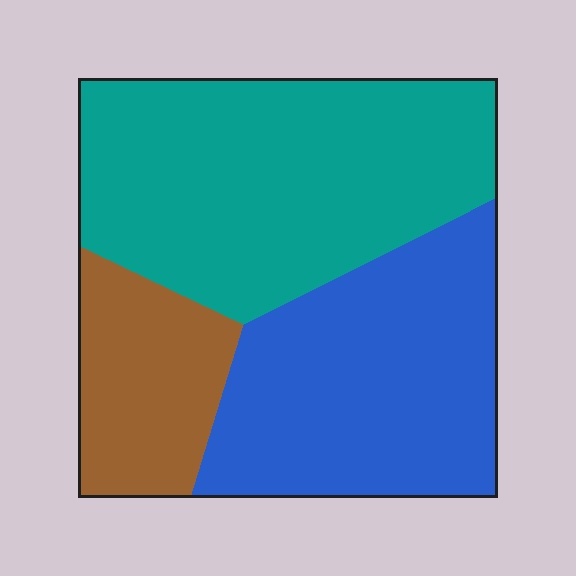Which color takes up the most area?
Teal, at roughly 45%.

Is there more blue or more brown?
Blue.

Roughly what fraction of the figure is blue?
Blue covers about 35% of the figure.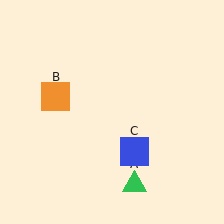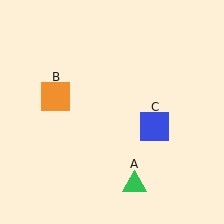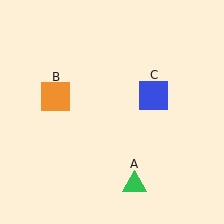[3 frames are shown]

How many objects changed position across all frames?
1 object changed position: blue square (object C).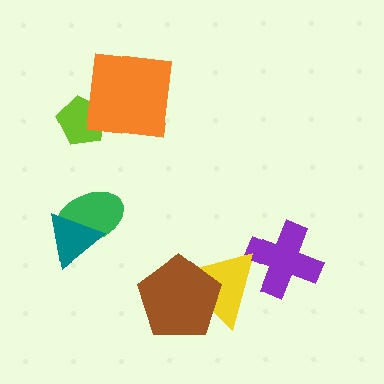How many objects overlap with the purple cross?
1 object overlaps with the purple cross.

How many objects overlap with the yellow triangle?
2 objects overlap with the yellow triangle.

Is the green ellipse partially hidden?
Yes, it is partially covered by another shape.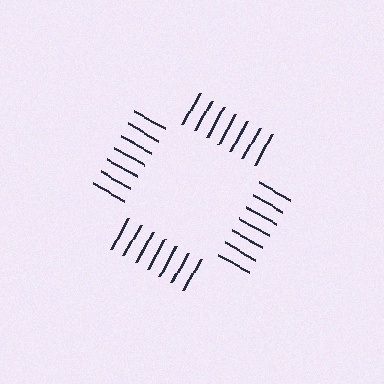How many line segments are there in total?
28 — 7 along each of the 4 edges.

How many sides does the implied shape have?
4 sides — the line-ends trace a square.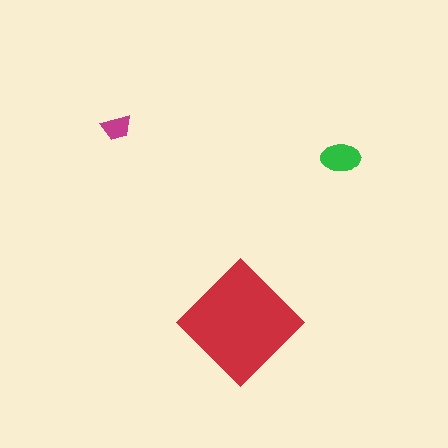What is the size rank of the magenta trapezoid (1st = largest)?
3rd.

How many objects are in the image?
There are 3 objects in the image.